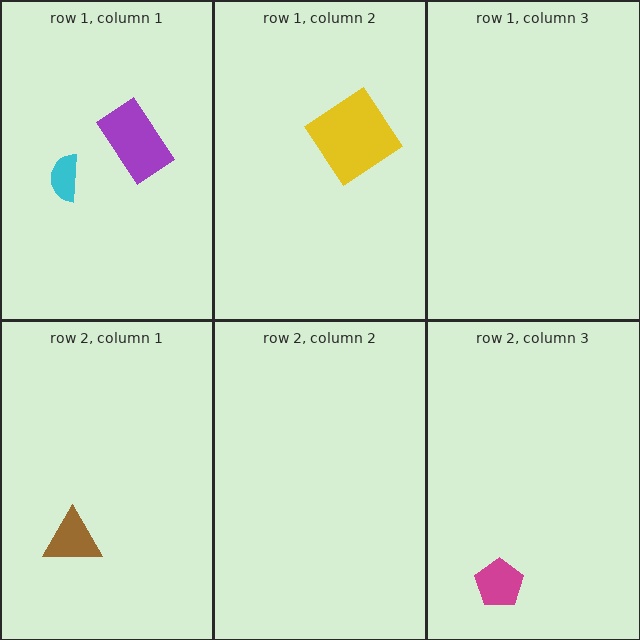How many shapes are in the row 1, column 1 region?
2.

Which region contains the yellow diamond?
The row 1, column 2 region.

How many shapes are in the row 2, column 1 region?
1.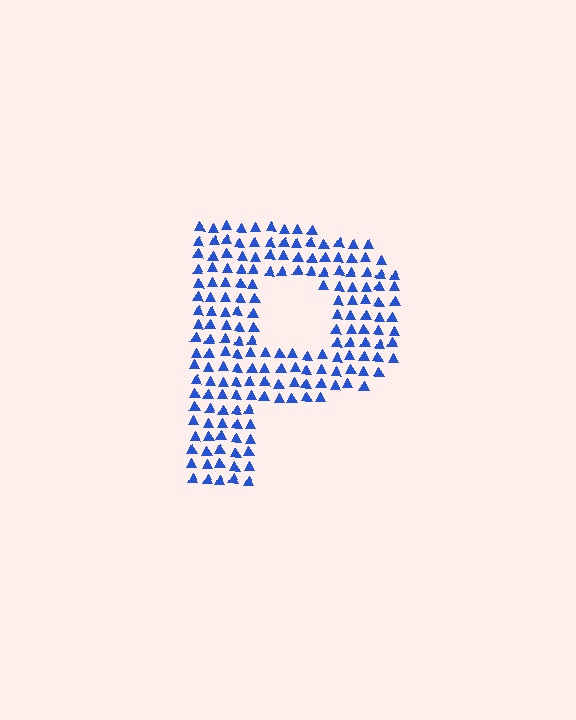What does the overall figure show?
The overall figure shows the letter P.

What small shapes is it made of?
It is made of small triangles.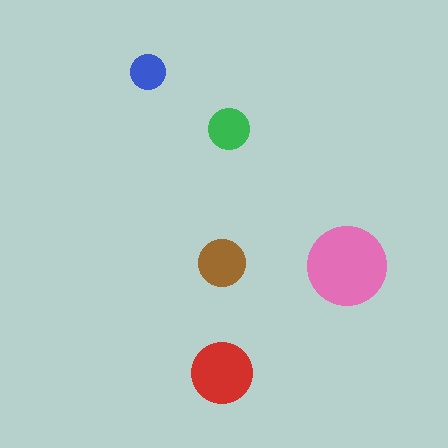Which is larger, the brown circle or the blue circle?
The brown one.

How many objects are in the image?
There are 5 objects in the image.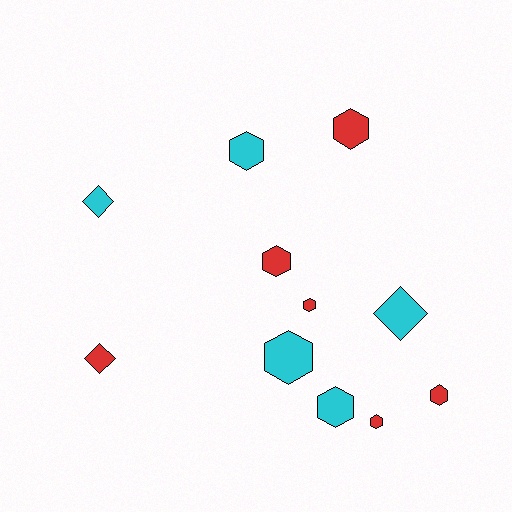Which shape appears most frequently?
Hexagon, with 8 objects.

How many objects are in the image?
There are 11 objects.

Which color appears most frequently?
Red, with 6 objects.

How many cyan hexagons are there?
There are 3 cyan hexagons.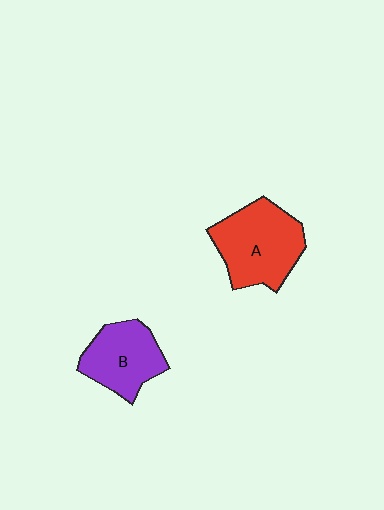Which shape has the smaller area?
Shape B (purple).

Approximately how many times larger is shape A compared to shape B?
Approximately 1.3 times.